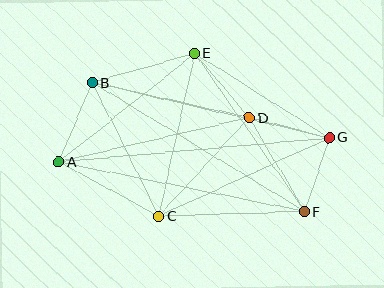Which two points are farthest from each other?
Points A and G are farthest from each other.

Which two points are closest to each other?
Points F and G are closest to each other.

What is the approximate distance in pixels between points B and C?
The distance between B and C is approximately 150 pixels.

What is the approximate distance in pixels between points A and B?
The distance between A and B is approximately 86 pixels.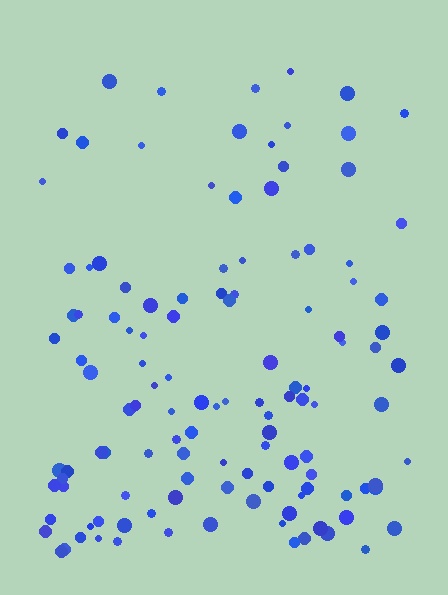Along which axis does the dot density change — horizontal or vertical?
Vertical.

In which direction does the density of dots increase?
From top to bottom, with the bottom side densest.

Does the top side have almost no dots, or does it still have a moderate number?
Still a moderate number, just noticeably fewer than the bottom.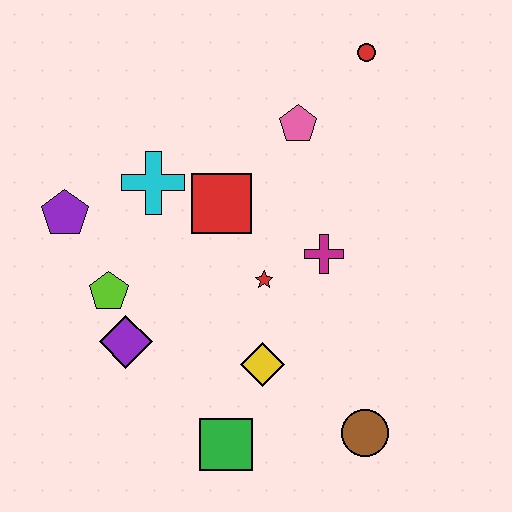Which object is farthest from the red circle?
The green square is farthest from the red circle.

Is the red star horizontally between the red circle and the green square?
Yes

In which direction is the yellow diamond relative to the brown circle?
The yellow diamond is to the left of the brown circle.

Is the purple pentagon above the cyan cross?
No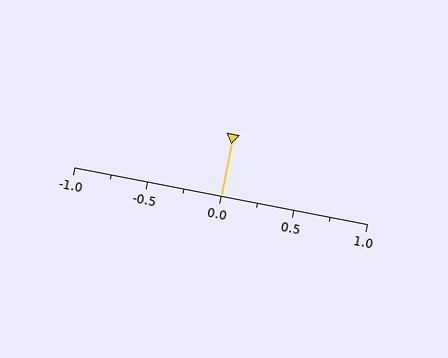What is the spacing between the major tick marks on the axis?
The major ticks are spaced 0.5 apart.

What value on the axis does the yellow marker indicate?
The marker indicates approximately 0.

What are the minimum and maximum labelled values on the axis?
The axis runs from -1.0 to 1.0.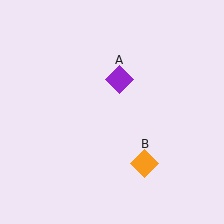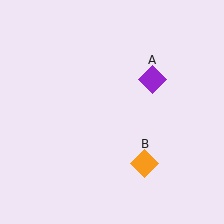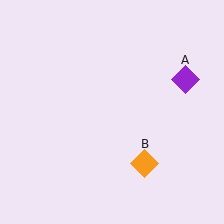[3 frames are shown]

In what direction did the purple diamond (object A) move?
The purple diamond (object A) moved right.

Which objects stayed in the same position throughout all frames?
Orange diamond (object B) remained stationary.